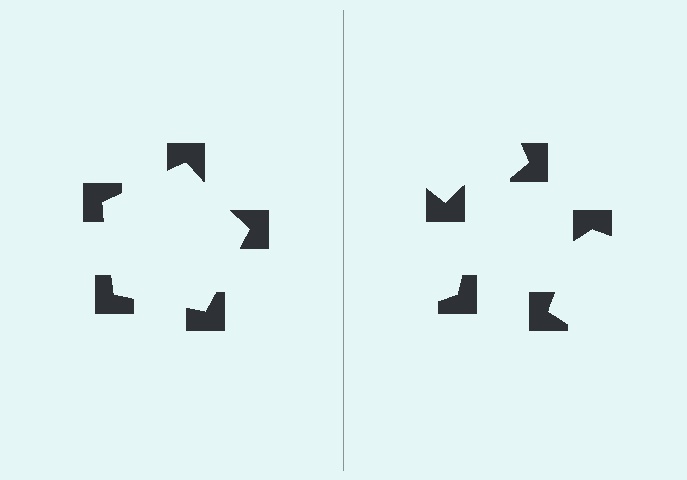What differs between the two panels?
The notched squares are positioned identically on both sides; only the wedge orientations differ. On the left they align to a pentagon; on the right they are misaligned.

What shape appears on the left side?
An illusory pentagon.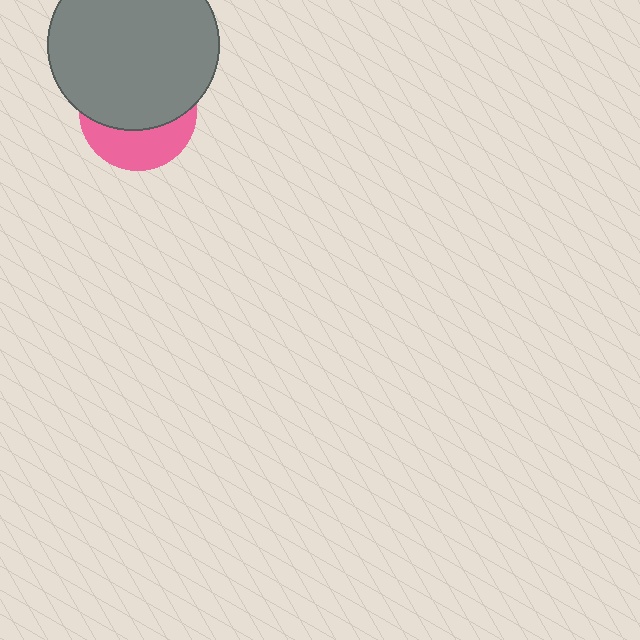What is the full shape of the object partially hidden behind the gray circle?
The partially hidden object is a pink circle.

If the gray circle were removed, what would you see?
You would see the complete pink circle.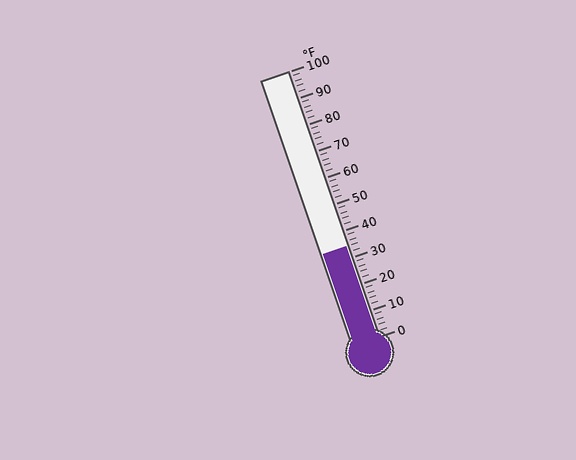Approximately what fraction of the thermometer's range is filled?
The thermometer is filled to approximately 35% of its range.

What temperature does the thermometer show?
The thermometer shows approximately 34°F.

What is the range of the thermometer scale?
The thermometer scale ranges from 0°F to 100°F.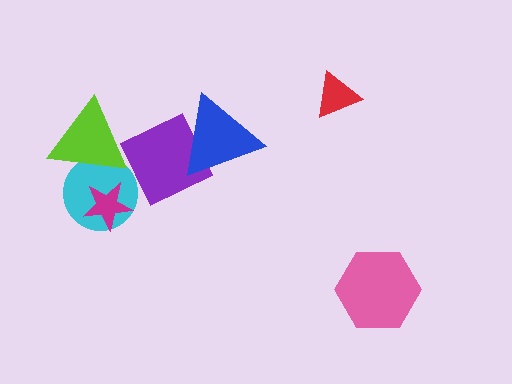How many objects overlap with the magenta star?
1 object overlaps with the magenta star.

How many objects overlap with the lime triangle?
2 objects overlap with the lime triangle.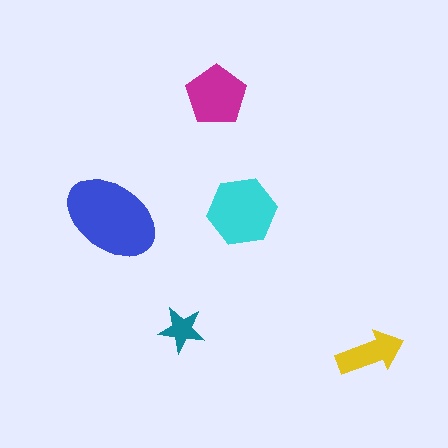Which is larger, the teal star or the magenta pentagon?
The magenta pentagon.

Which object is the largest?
The blue ellipse.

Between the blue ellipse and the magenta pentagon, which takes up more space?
The blue ellipse.